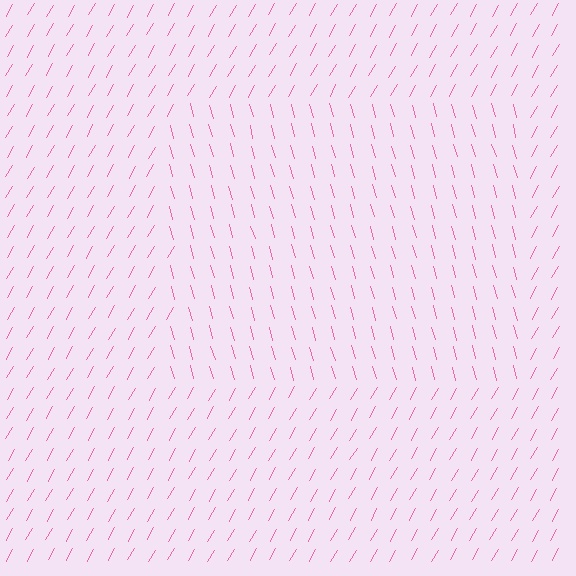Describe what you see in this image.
The image is filled with small pink line segments. A rectangle region in the image has lines oriented differently from the surrounding lines, creating a visible texture boundary.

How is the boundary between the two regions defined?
The boundary is defined purely by a change in line orientation (approximately 45 degrees difference). All lines are the same color and thickness.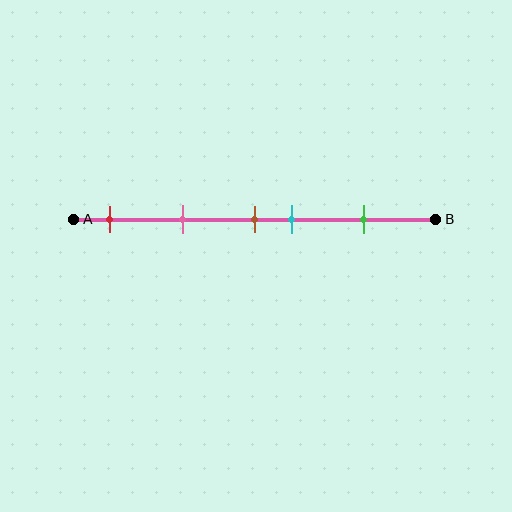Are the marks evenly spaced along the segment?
No, the marks are not evenly spaced.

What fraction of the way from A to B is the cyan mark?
The cyan mark is approximately 60% (0.6) of the way from A to B.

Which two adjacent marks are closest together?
The brown and cyan marks are the closest adjacent pair.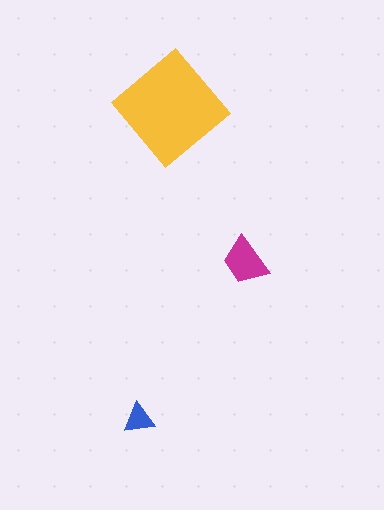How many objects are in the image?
There are 3 objects in the image.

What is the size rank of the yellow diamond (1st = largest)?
1st.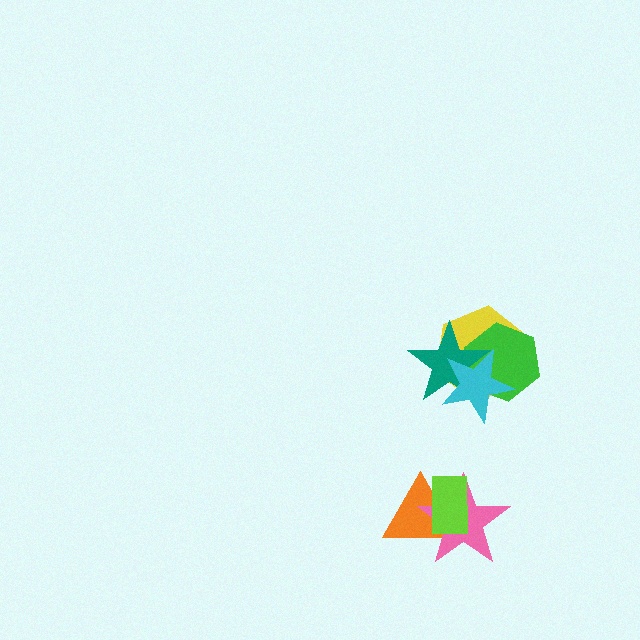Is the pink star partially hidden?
Yes, it is partially covered by another shape.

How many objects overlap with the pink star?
2 objects overlap with the pink star.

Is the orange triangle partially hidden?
Yes, it is partially covered by another shape.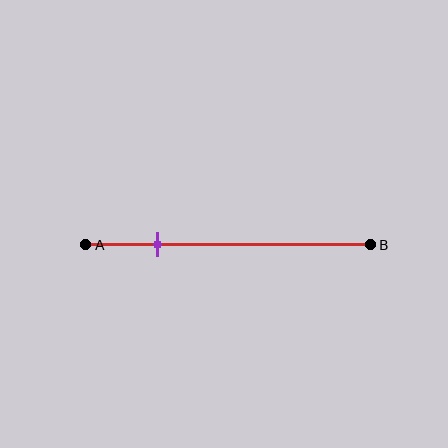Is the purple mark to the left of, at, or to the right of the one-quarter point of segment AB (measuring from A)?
The purple mark is approximately at the one-quarter point of segment AB.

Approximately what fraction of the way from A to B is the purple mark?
The purple mark is approximately 25% of the way from A to B.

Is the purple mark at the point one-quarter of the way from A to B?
Yes, the mark is approximately at the one-quarter point.